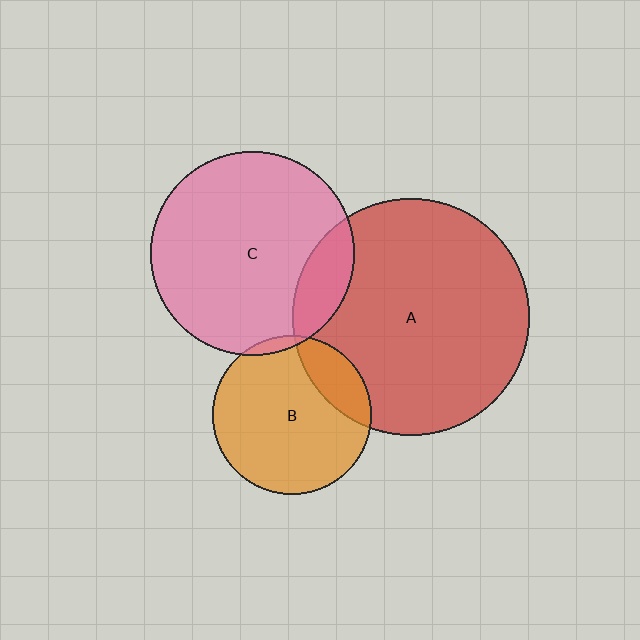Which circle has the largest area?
Circle A (red).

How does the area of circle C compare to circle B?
Approximately 1.6 times.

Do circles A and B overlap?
Yes.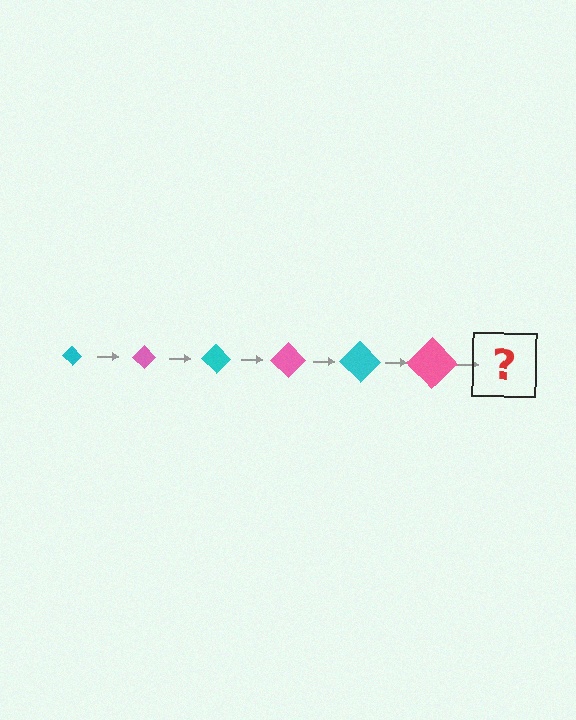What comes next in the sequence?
The next element should be a cyan diamond, larger than the previous one.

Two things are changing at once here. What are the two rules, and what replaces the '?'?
The two rules are that the diamond grows larger each step and the color cycles through cyan and pink. The '?' should be a cyan diamond, larger than the previous one.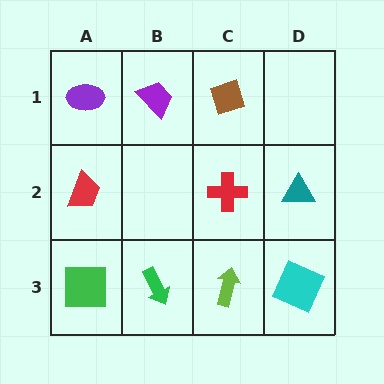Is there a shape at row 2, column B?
No, that cell is empty.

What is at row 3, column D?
A cyan square.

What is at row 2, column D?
A teal triangle.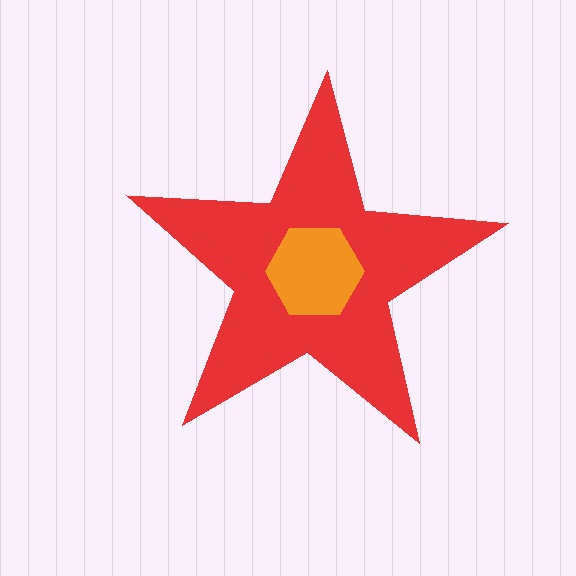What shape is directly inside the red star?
The orange hexagon.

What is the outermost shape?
The red star.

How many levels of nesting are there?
2.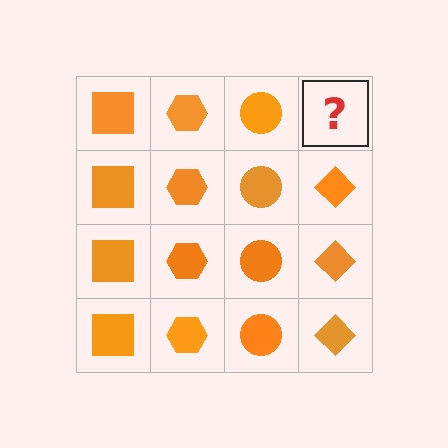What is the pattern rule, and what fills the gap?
The rule is that each column has a consistent shape. The gap should be filled with an orange diamond.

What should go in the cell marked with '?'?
The missing cell should contain an orange diamond.